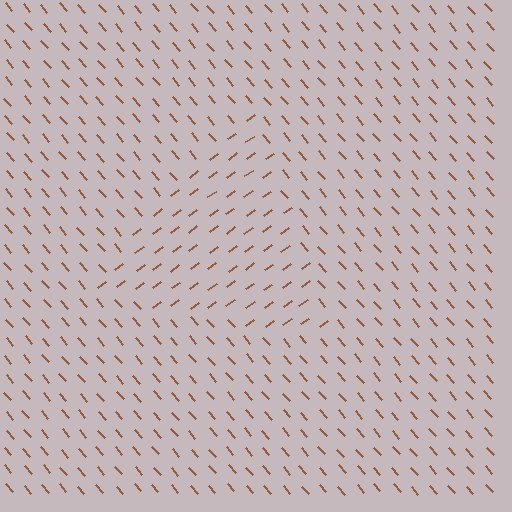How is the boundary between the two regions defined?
The boundary is defined purely by a change in line orientation (approximately 85 degrees difference). All lines are the same color and thickness.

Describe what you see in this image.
The image is filled with small brown line segments. A triangle region in the image has lines oriented differently from the surrounding lines, creating a visible texture boundary.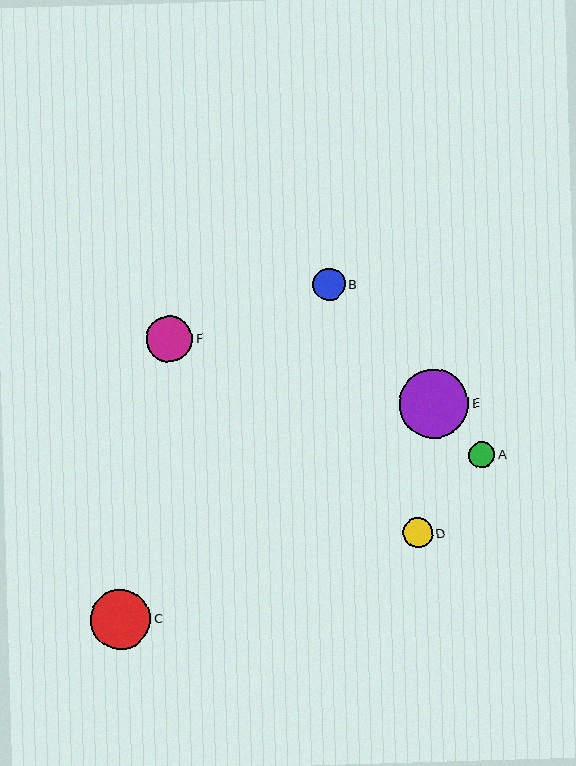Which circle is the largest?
Circle E is the largest with a size of approximately 69 pixels.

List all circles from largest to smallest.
From largest to smallest: E, C, F, B, D, A.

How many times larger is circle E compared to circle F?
Circle E is approximately 1.5 times the size of circle F.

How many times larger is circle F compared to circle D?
Circle F is approximately 1.5 times the size of circle D.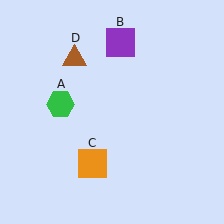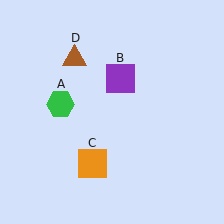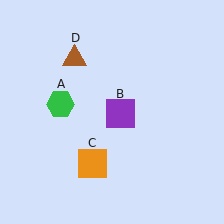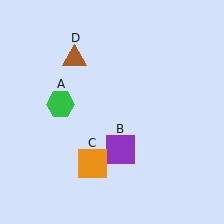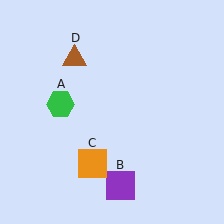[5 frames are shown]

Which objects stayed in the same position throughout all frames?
Green hexagon (object A) and orange square (object C) and brown triangle (object D) remained stationary.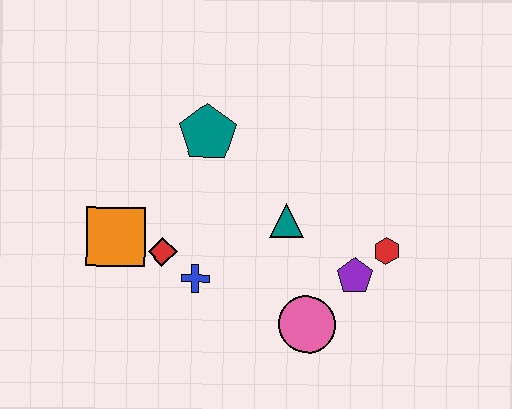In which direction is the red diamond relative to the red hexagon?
The red diamond is to the left of the red hexagon.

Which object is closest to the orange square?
The red diamond is closest to the orange square.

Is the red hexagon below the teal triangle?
Yes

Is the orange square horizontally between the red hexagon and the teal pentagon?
No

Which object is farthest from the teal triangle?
The orange square is farthest from the teal triangle.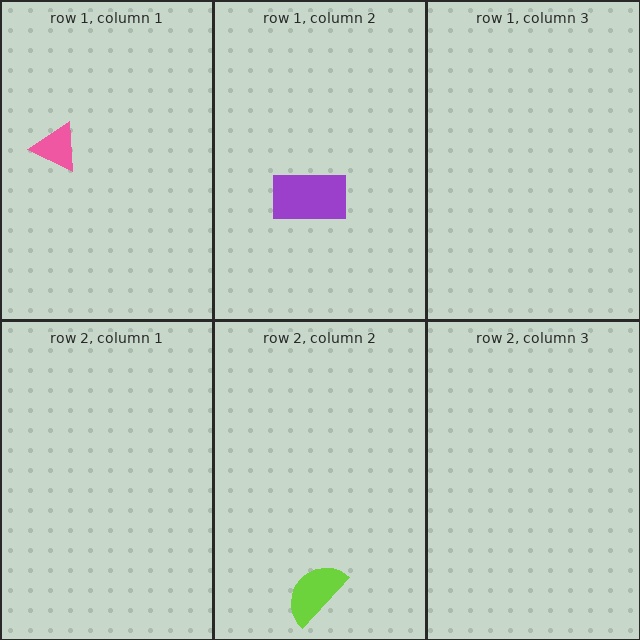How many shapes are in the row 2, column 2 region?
1.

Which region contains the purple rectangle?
The row 1, column 2 region.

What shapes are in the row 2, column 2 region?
The lime semicircle.